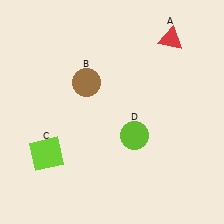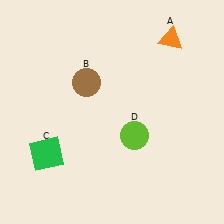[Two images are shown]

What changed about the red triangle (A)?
In Image 1, A is red. In Image 2, it changed to orange.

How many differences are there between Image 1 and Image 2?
There are 2 differences between the two images.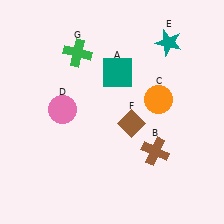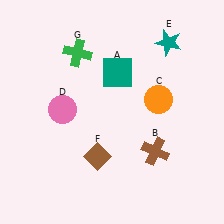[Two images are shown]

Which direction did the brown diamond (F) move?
The brown diamond (F) moved left.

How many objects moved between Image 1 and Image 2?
1 object moved between the two images.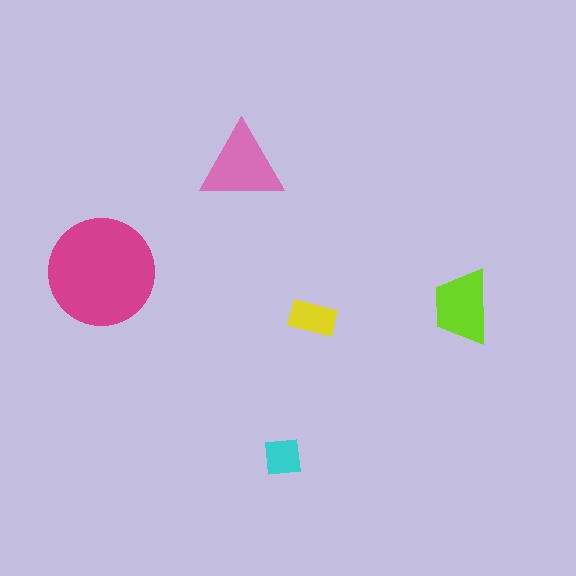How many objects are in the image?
There are 5 objects in the image.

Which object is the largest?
The magenta circle.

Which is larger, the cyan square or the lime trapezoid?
The lime trapezoid.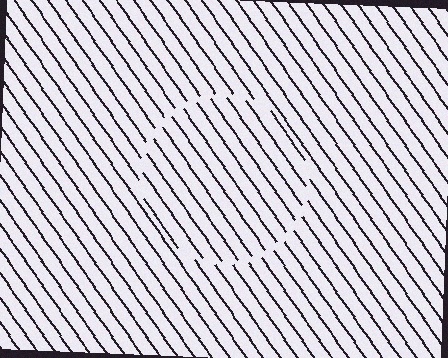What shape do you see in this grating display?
An illusory circle. The interior of the shape contains the same grating, shifted by half a period — the contour is defined by the phase discontinuity where line-ends from the inner and outer gratings abut.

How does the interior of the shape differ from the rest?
The interior of the shape contains the same grating, shifted by half a period — the contour is defined by the phase discontinuity where line-ends from the inner and outer gratings abut.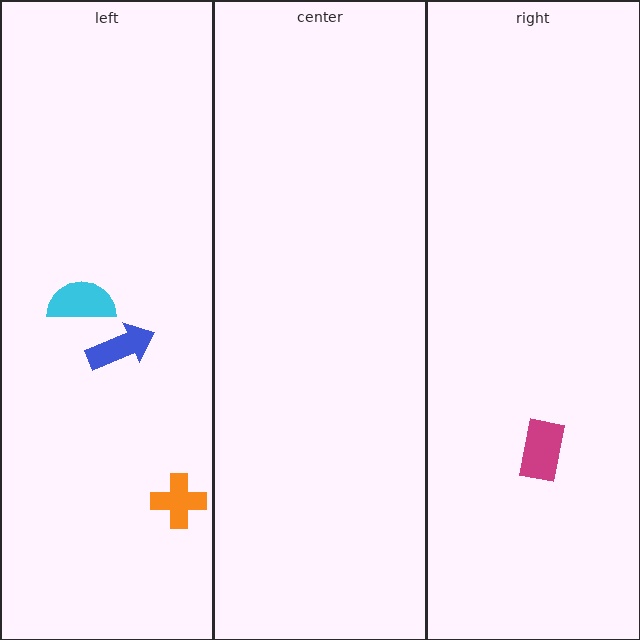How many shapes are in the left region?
3.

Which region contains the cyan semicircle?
The left region.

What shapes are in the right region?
The magenta rectangle.